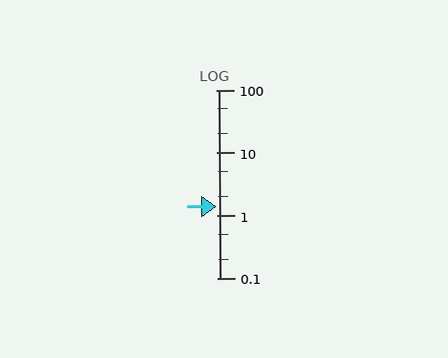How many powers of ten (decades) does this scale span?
The scale spans 3 decades, from 0.1 to 100.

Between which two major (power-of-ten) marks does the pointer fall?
The pointer is between 1 and 10.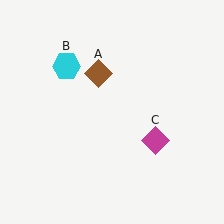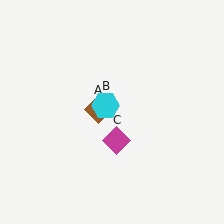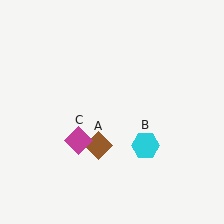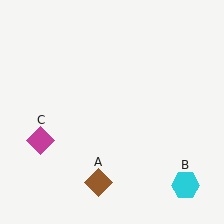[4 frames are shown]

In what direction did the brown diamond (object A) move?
The brown diamond (object A) moved down.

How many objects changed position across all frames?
3 objects changed position: brown diamond (object A), cyan hexagon (object B), magenta diamond (object C).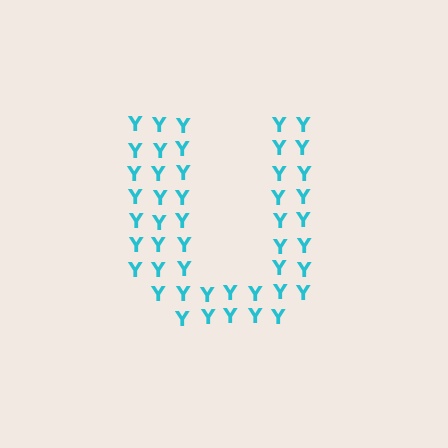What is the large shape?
The large shape is the letter U.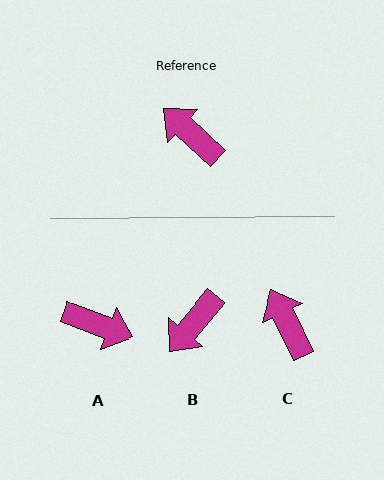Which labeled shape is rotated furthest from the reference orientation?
A, about 158 degrees away.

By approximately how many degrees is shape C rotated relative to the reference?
Approximately 22 degrees clockwise.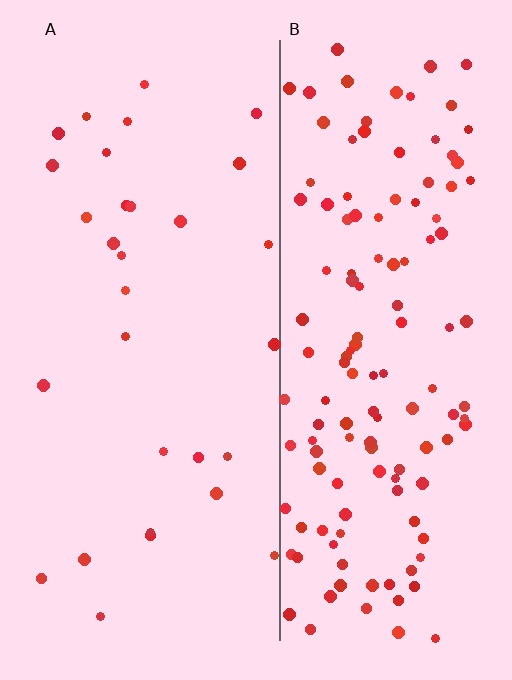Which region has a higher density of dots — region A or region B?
B (the right).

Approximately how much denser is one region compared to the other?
Approximately 4.5× — region B over region A.